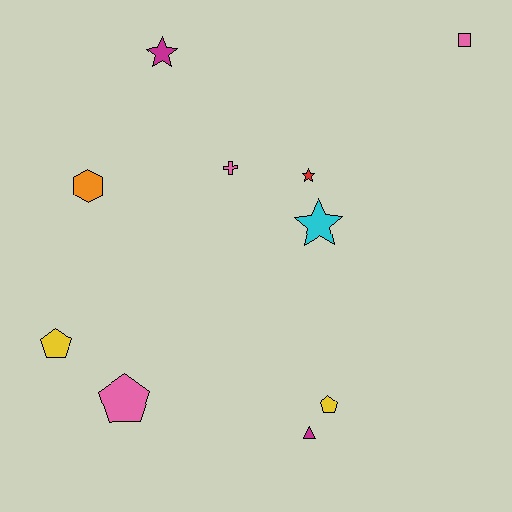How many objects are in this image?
There are 10 objects.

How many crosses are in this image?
There is 1 cross.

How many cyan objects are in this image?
There is 1 cyan object.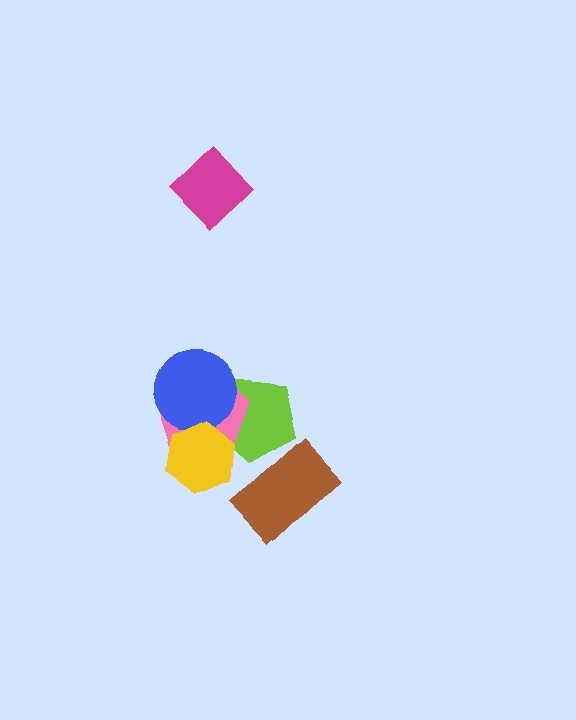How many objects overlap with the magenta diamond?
0 objects overlap with the magenta diamond.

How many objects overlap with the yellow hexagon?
3 objects overlap with the yellow hexagon.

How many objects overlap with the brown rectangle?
1 object overlaps with the brown rectangle.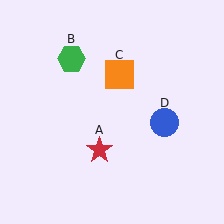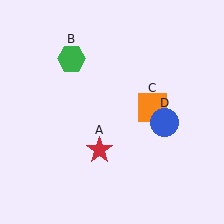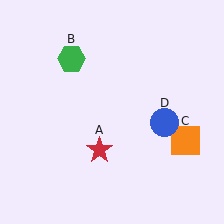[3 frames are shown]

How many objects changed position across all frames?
1 object changed position: orange square (object C).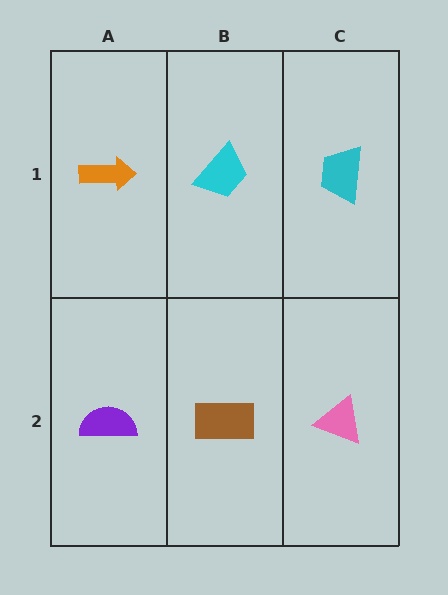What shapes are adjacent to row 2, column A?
An orange arrow (row 1, column A), a brown rectangle (row 2, column B).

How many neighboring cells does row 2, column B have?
3.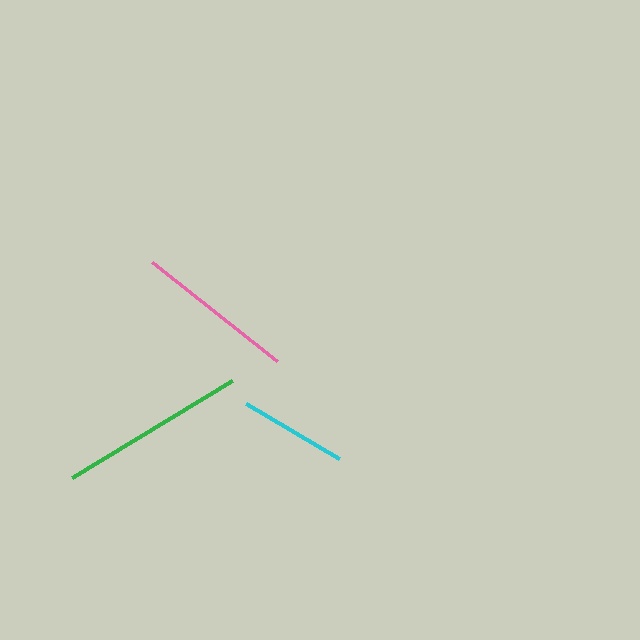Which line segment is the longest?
The green line is the longest at approximately 188 pixels.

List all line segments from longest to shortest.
From longest to shortest: green, pink, cyan.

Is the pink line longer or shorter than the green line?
The green line is longer than the pink line.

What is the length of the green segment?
The green segment is approximately 188 pixels long.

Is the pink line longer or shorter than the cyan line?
The pink line is longer than the cyan line.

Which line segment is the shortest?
The cyan line is the shortest at approximately 107 pixels.